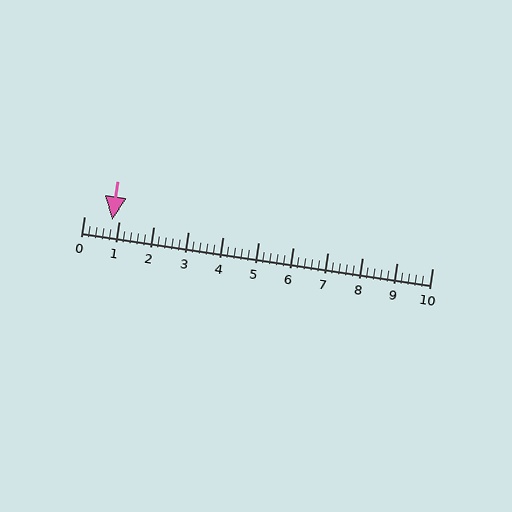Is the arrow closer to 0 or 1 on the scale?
The arrow is closer to 1.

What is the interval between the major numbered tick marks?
The major tick marks are spaced 1 units apart.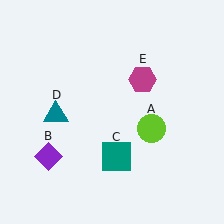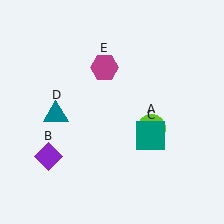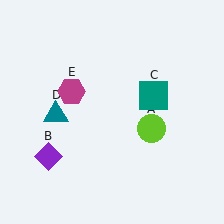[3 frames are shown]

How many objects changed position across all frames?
2 objects changed position: teal square (object C), magenta hexagon (object E).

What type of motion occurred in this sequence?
The teal square (object C), magenta hexagon (object E) rotated counterclockwise around the center of the scene.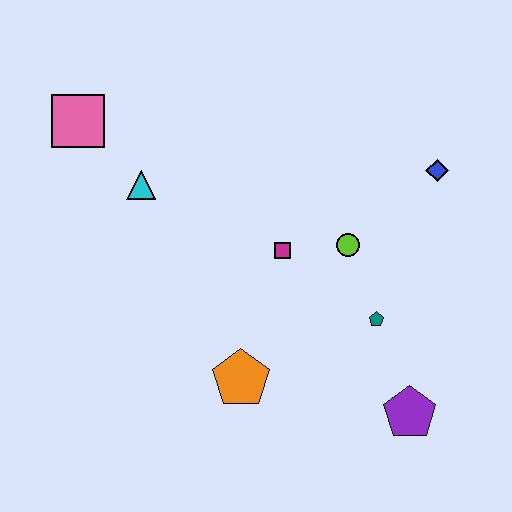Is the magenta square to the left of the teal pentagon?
Yes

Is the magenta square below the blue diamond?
Yes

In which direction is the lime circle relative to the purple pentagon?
The lime circle is above the purple pentagon.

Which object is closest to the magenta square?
The lime circle is closest to the magenta square.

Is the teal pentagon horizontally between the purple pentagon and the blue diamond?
No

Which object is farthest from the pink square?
The purple pentagon is farthest from the pink square.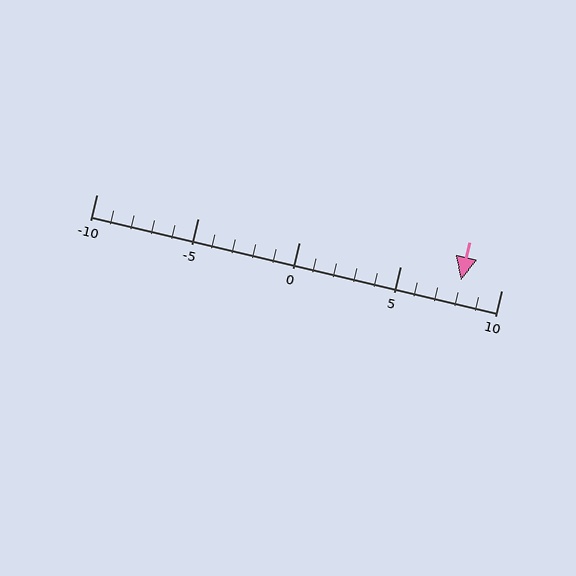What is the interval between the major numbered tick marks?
The major tick marks are spaced 5 units apart.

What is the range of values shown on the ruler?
The ruler shows values from -10 to 10.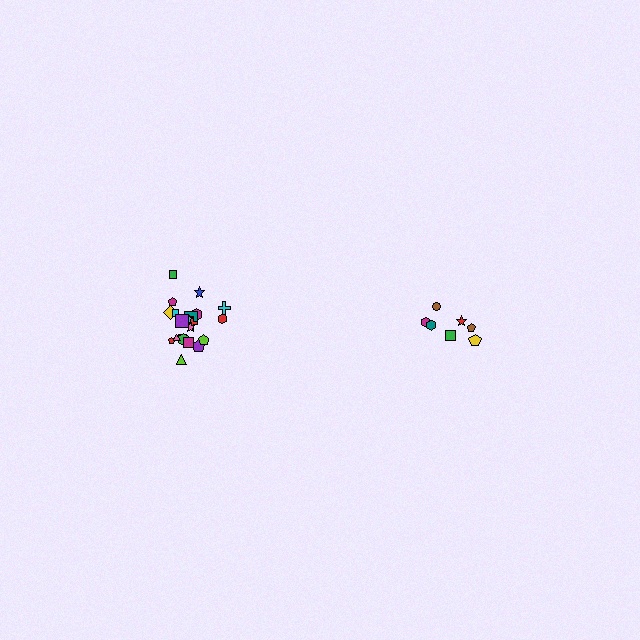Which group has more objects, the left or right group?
The left group.